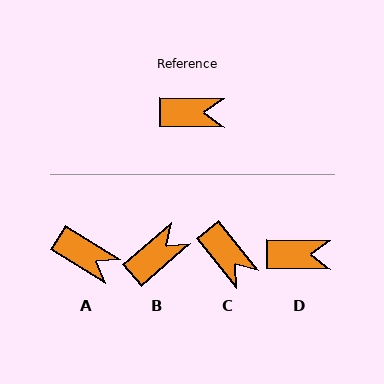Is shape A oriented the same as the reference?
No, it is off by about 31 degrees.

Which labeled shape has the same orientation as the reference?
D.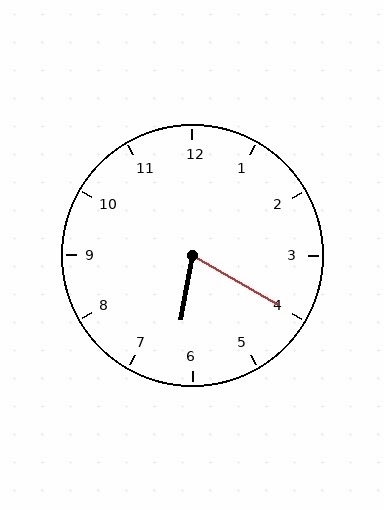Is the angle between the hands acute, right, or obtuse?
It is acute.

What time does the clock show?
6:20.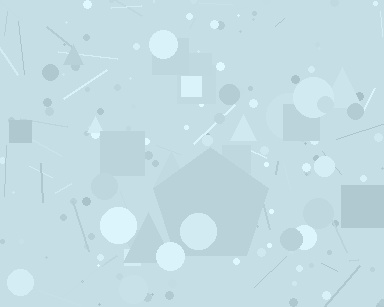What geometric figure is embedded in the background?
A pentagon is embedded in the background.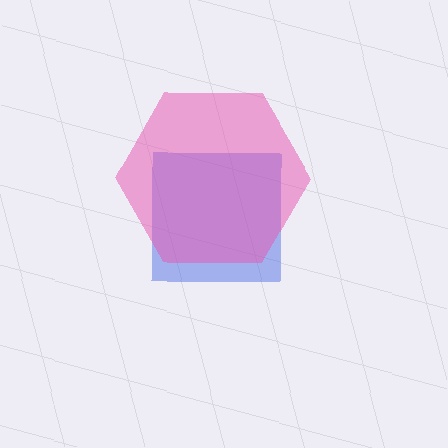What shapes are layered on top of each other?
The layered shapes are: a blue square, a pink hexagon.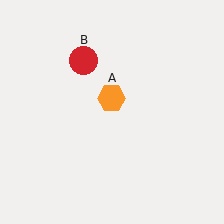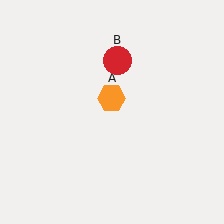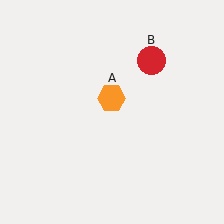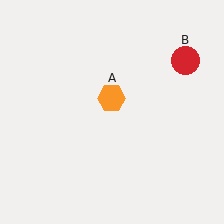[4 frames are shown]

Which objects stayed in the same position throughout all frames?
Orange hexagon (object A) remained stationary.